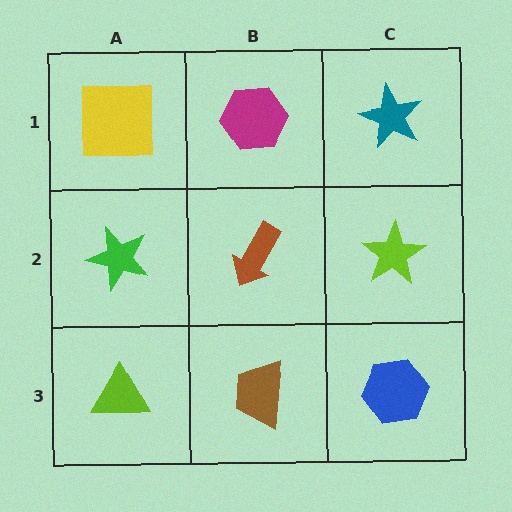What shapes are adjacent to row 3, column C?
A lime star (row 2, column C), a brown trapezoid (row 3, column B).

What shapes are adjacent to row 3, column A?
A green star (row 2, column A), a brown trapezoid (row 3, column B).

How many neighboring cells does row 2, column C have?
3.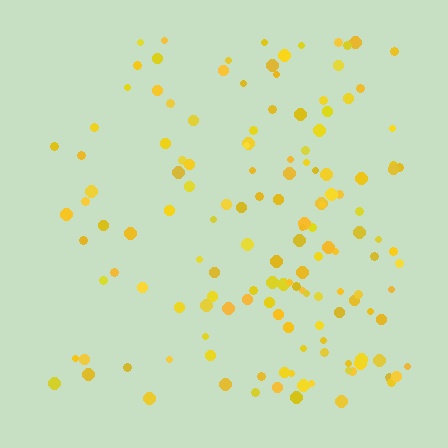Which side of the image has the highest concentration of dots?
The right.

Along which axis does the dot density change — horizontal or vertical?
Horizontal.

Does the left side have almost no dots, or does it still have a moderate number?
Still a moderate number, just noticeably fewer than the right.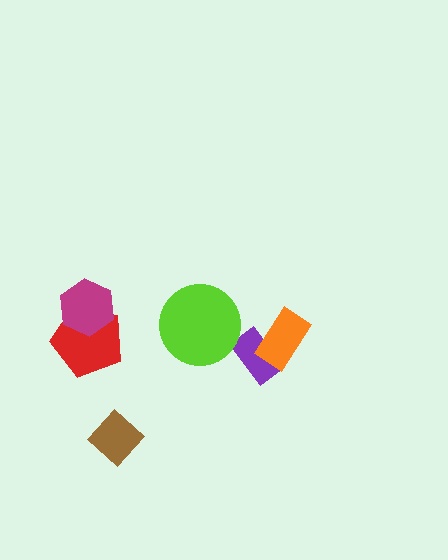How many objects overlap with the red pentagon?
1 object overlaps with the red pentagon.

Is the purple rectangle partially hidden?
Yes, it is partially covered by another shape.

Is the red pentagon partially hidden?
Yes, it is partially covered by another shape.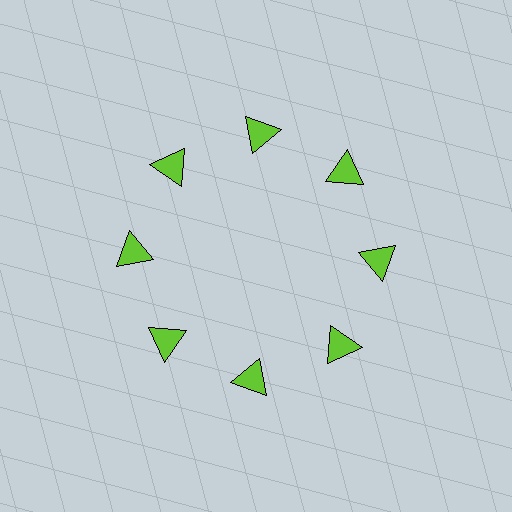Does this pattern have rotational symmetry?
Yes, this pattern has 8-fold rotational symmetry. It looks the same after rotating 45 degrees around the center.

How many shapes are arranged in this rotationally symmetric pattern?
There are 8 shapes, arranged in 8 groups of 1.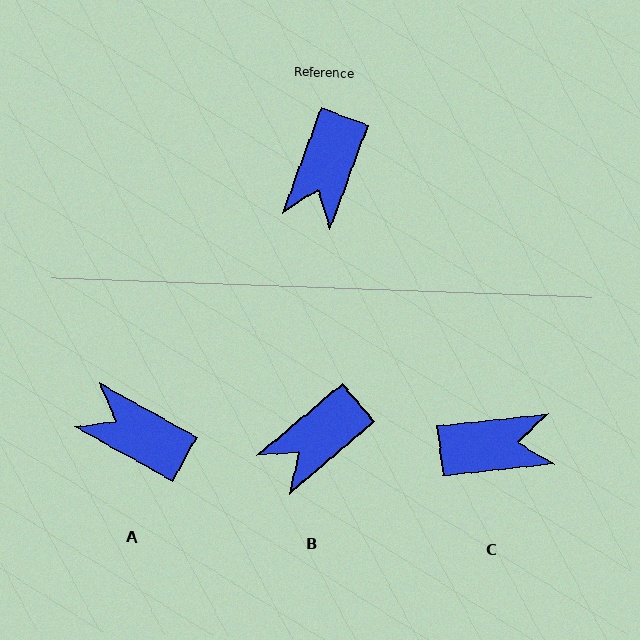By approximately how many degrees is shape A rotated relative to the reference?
Approximately 99 degrees clockwise.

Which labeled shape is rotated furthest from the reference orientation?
C, about 116 degrees away.